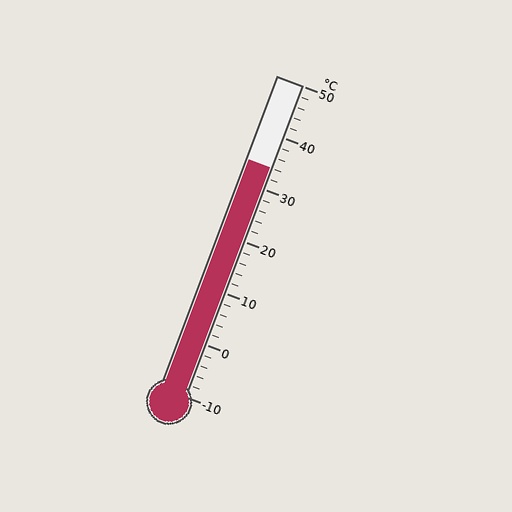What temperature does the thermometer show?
The thermometer shows approximately 34°C.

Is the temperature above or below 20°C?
The temperature is above 20°C.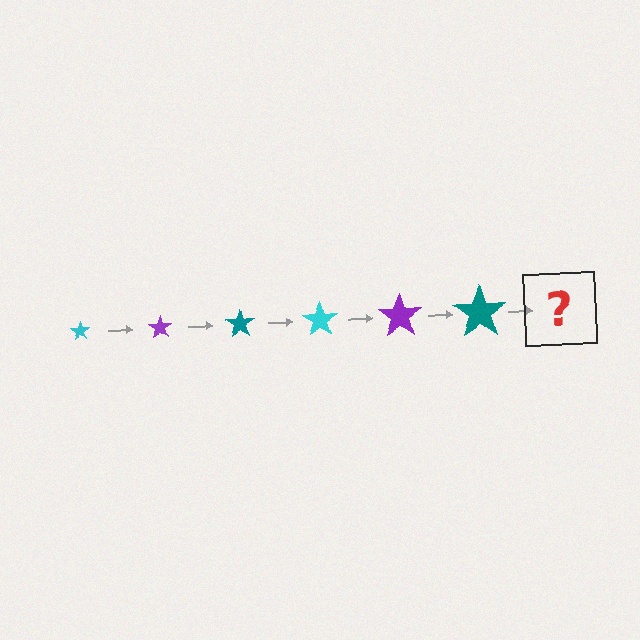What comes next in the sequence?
The next element should be a cyan star, larger than the previous one.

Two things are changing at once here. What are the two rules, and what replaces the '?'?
The two rules are that the star grows larger each step and the color cycles through cyan, purple, and teal. The '?' should be a cyan star, larger than the previous one.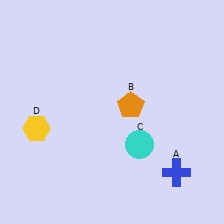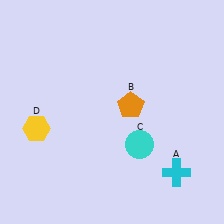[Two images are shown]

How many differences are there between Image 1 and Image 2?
There is 1 difference between the two images.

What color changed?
The cross (A) changed from blue in Image 1 to cyan in Image 2.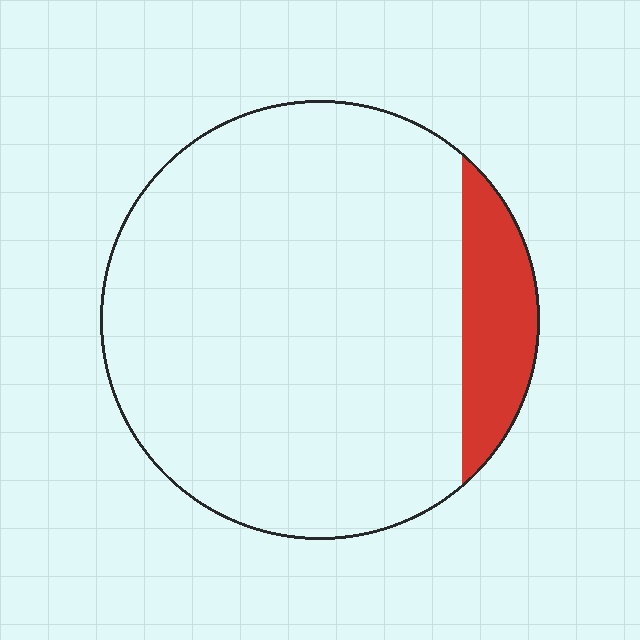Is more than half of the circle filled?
No.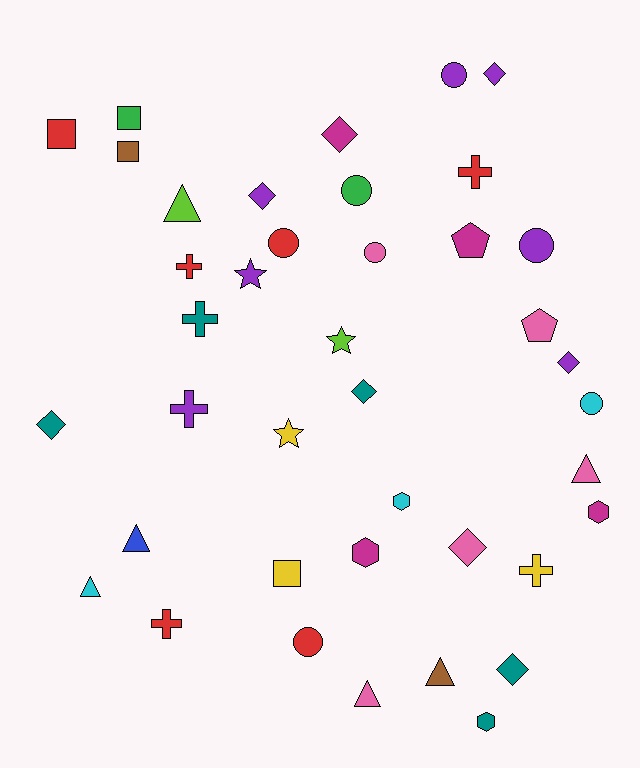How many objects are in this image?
There are 40 objects.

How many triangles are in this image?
There are 6 triangles.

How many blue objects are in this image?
There is 1 blue object.